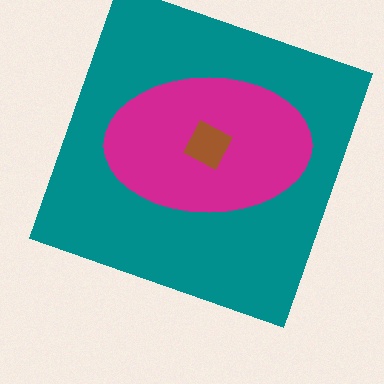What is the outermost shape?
The teal square.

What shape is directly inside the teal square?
The magenta ellipse.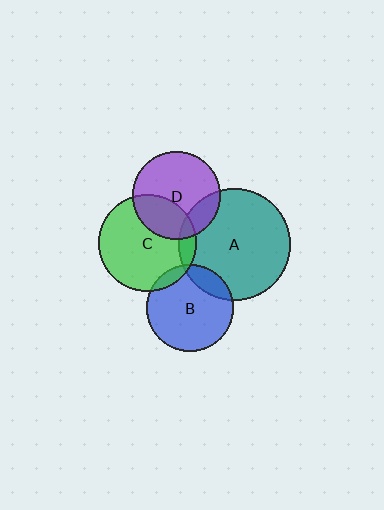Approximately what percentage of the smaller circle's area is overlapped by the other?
Approximately 10%.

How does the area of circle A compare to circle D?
Approximately 1.6 times.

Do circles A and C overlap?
Yes.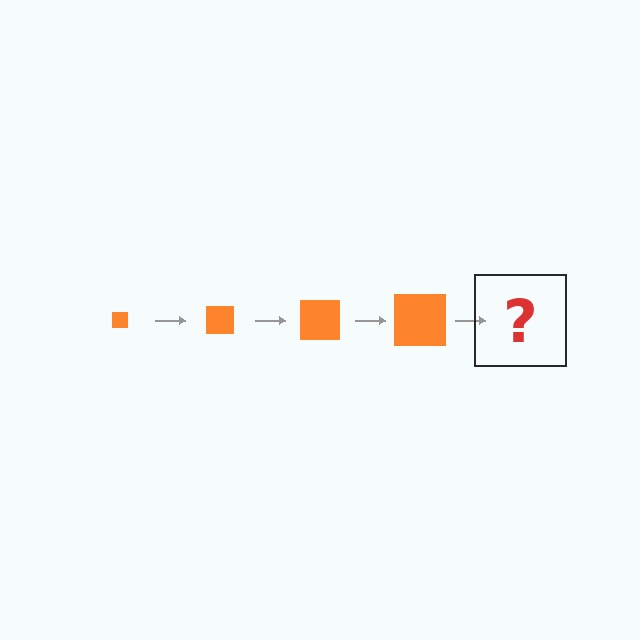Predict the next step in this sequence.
The next step is an orange square, larger than the previous one.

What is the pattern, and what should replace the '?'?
The pattern is that the square gets progressively larger each step. The '?' should be an orange square, larger than the previous one.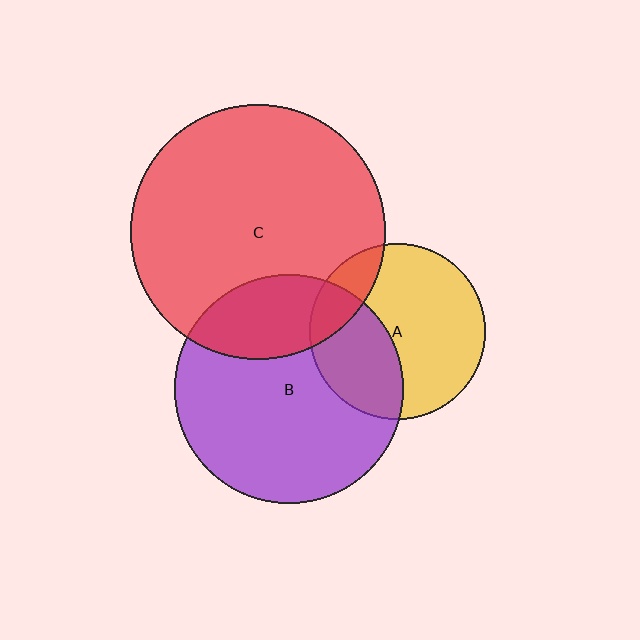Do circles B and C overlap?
Yes.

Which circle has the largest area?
Circle C (red).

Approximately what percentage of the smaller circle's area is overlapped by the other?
Approximately 25%.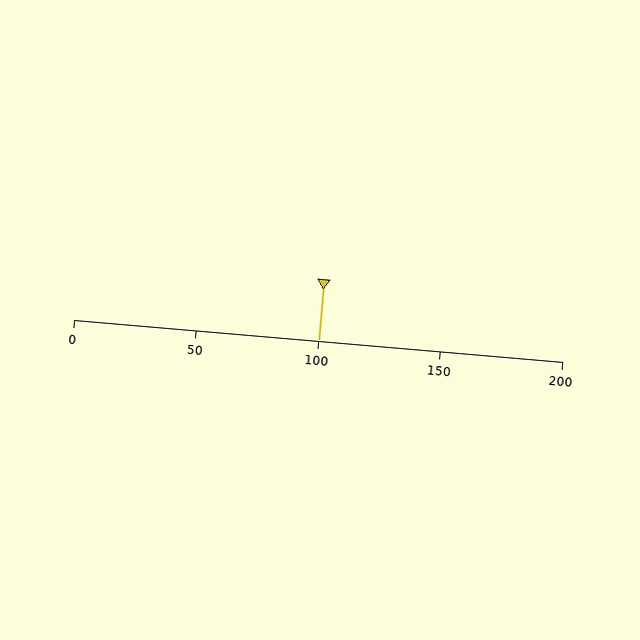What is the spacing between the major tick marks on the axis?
The major ticks are spaced 50 apart.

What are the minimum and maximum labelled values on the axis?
The axis runs from 0 to 200.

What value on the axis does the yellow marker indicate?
The marker indicates approximately 100.